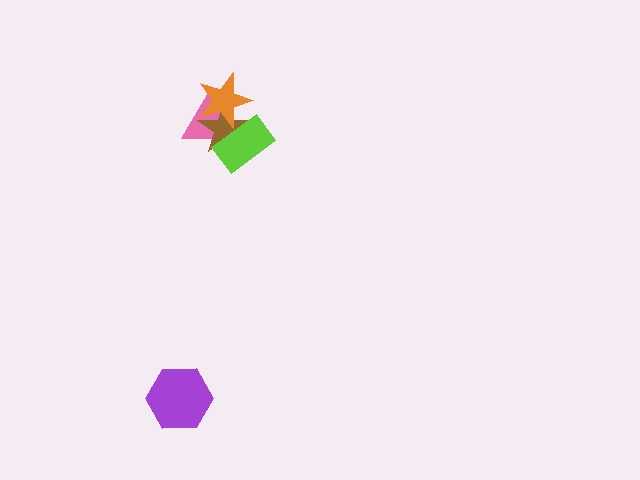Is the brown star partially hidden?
Yes, it is partially covered by another shape.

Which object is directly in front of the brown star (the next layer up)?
The orange star is directly in front of the brown star.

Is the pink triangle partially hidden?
Yes, it is partially covered by another shape.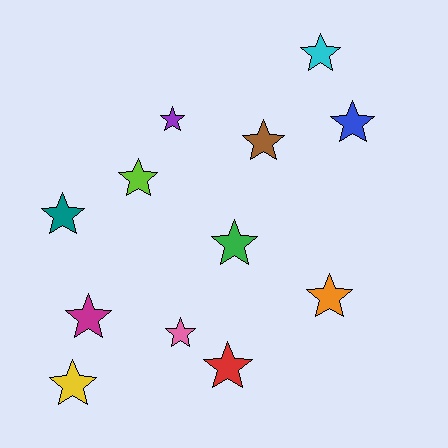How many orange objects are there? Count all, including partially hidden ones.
There is 1 orange object.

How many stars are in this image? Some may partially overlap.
There are 12 stars.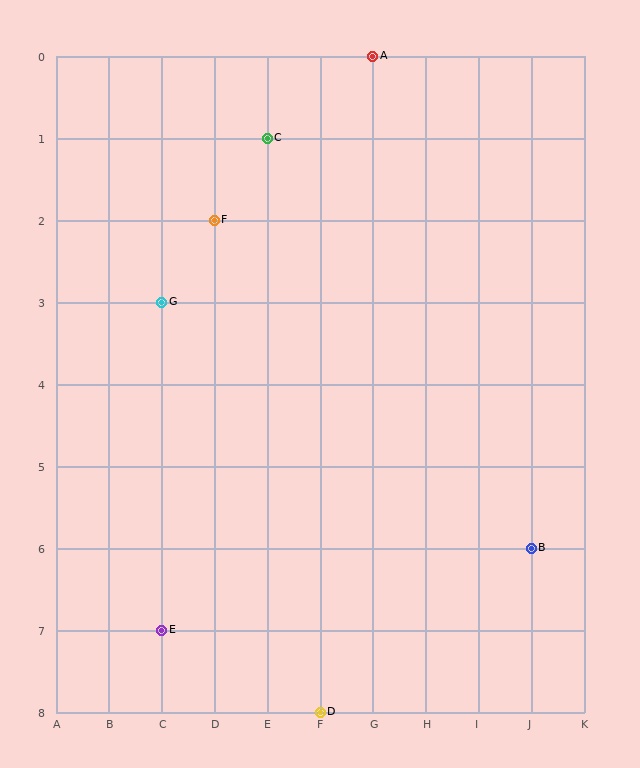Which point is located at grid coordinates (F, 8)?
Point D is at (F, 8).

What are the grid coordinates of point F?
Point F is at grid coordinates (D, 2).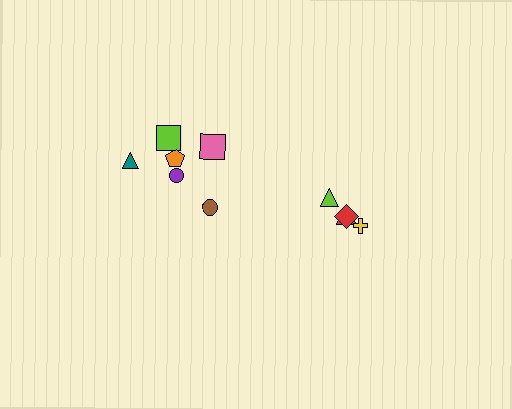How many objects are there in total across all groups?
There are 10 objects.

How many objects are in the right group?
There are 4 objects.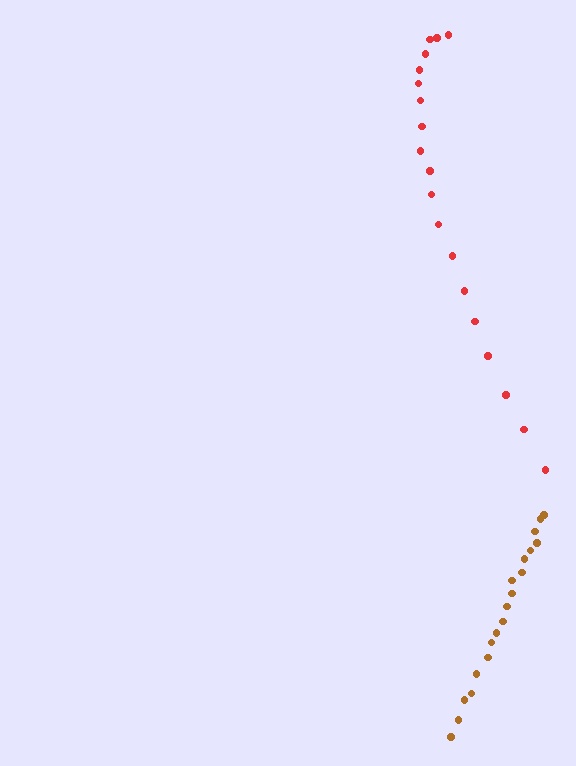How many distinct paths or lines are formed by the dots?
There are 2 distinct paths.